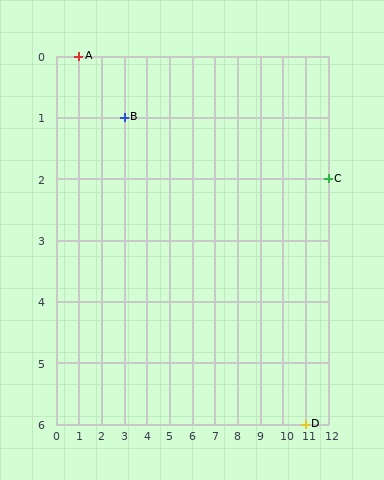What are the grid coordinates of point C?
Point C is at grid coordinates (12, 2).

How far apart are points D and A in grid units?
Points D and A are 10 columns and 6 rows apart (about 11.7 grid units diagonally).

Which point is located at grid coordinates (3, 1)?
Point B is at (3, 1).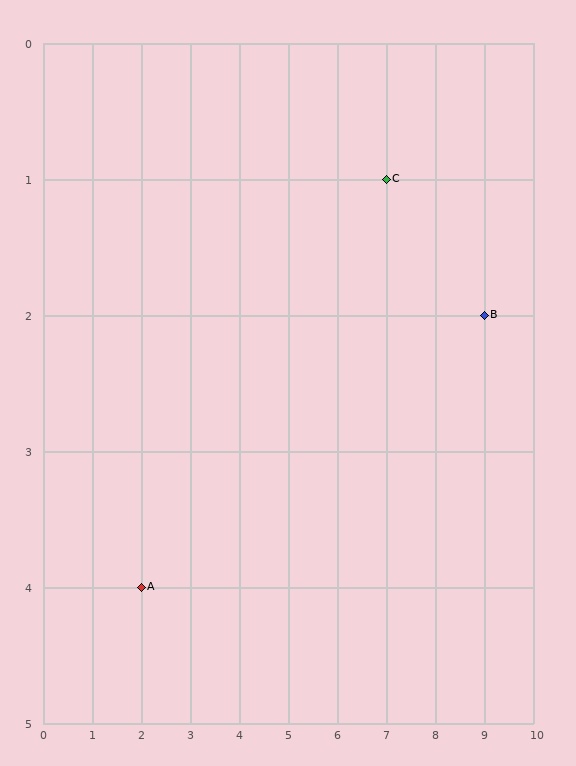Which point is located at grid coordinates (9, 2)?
Point B is at (9, 2).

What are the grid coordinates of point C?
Point C is at grid coordinates (7, 1).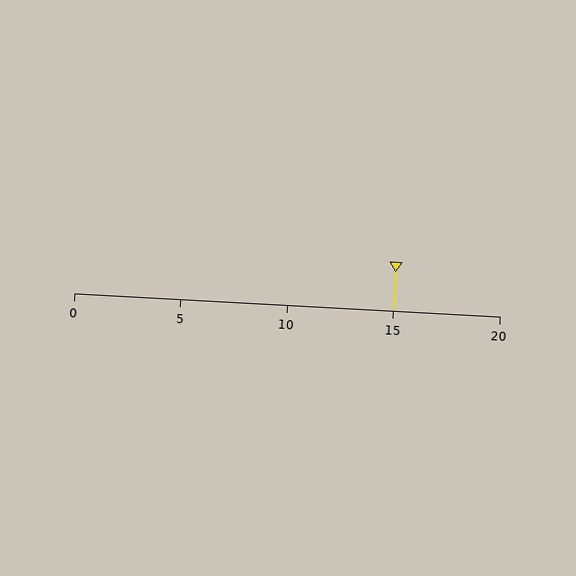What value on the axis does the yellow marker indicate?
The marker indicates approximately 15.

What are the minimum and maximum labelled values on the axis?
The axis runs from 0 to 20.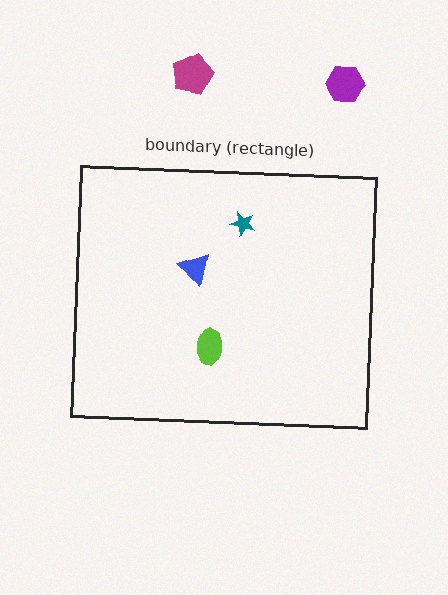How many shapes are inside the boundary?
3 inside, 2 outside.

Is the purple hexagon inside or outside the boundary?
Outside.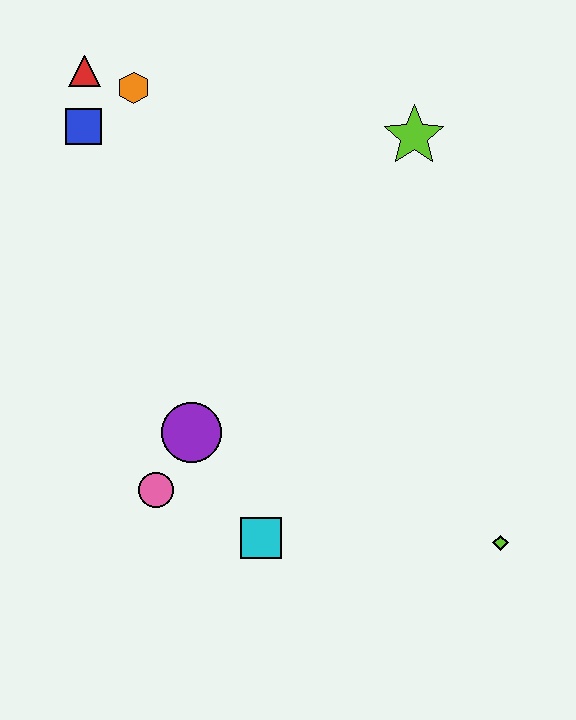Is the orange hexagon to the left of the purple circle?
Yes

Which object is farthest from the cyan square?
The red triangle is farthest from the cyan square.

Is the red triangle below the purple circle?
No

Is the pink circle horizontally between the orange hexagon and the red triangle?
No